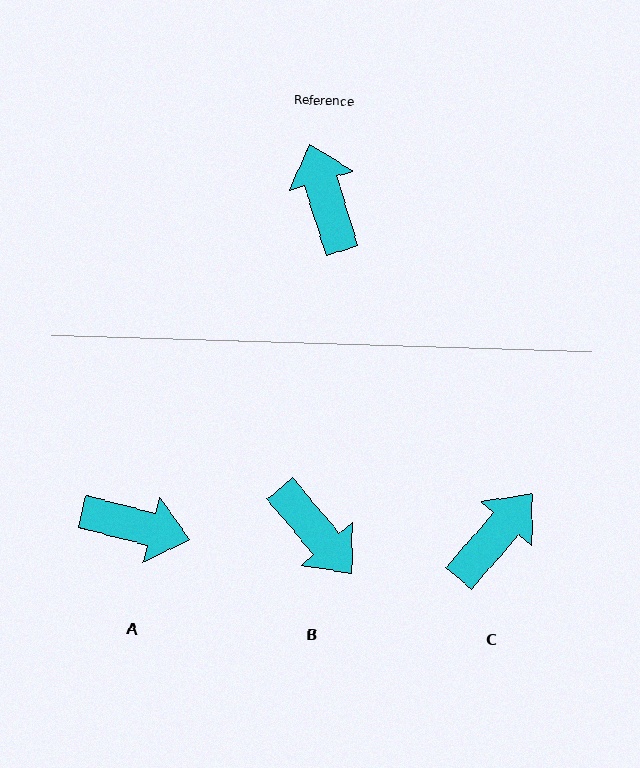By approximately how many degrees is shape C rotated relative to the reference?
Approximately 58 degrees clockwise.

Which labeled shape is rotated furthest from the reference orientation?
B, about 157 degrees away.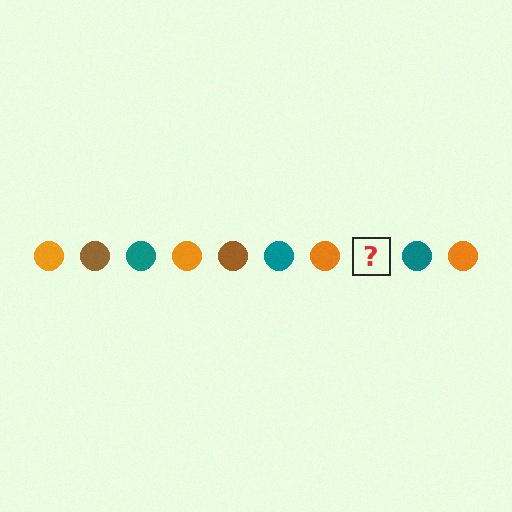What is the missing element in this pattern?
The missing element is a brown circle.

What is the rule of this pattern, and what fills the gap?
The rule is that the pattern cycles through orange, brown, teal circles. The gap should be filled with a brown circle.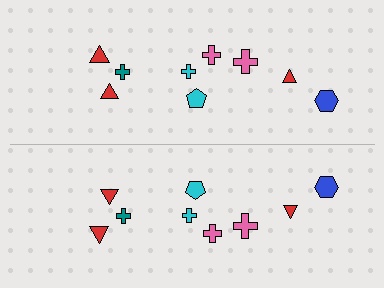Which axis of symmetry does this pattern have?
The pattern has a horizontal axis of symmetry running through the center of the image.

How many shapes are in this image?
There are 18 shapes in this image.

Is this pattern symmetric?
Yes, this pattern has bilateral (reflection) symmetry.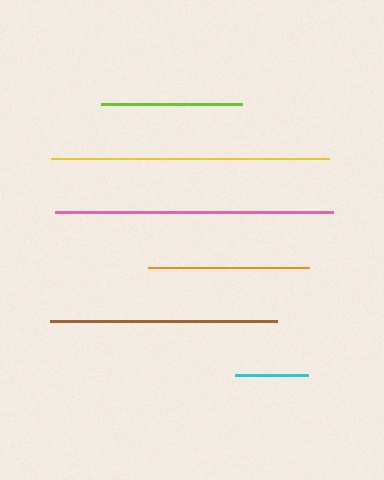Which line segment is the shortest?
The cyan line is the shortest at approximately 73 pixels.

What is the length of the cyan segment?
The cyan segment is approximately 73 pixels long.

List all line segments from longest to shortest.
From longest to shortest: pink, yellow, brown, orange, lime, cyan.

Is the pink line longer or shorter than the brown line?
The pink line is longer than the brown line.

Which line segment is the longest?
The pink line is the longest at approximately 279 pixels.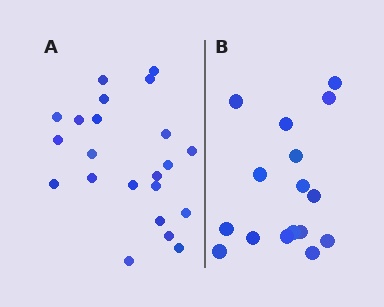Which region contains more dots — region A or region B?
Region A (the left region) has more dots.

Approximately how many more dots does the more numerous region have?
Region A has about 6 more dots than region B.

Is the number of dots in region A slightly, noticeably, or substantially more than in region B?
Region A has noticeably more, but not dramatically so. The ratio is roughly 1.4 to 1.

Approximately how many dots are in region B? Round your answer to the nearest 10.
About 20 dots. (The exact count is 16, which rounds to 20.)